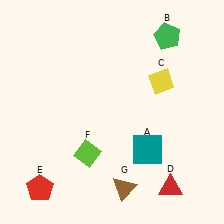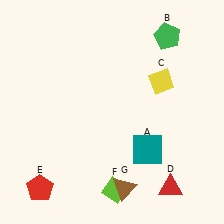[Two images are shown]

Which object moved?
The lime diamond (F) moved down.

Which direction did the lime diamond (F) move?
The lime diamond (F) moved down.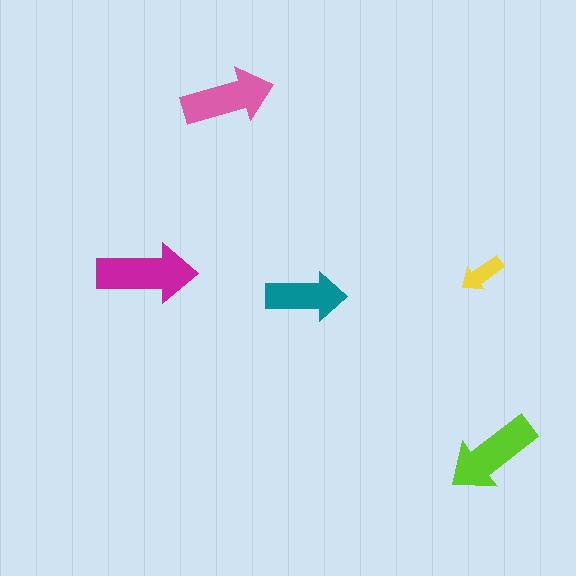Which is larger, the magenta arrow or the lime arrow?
The magenta one.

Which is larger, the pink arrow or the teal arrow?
The pink one.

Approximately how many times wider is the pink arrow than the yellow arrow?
About 2 times wider.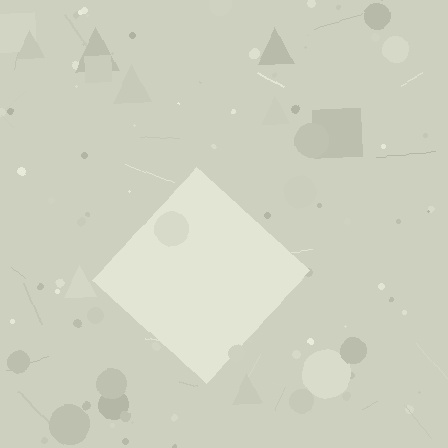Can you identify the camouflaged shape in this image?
The camouflaged shape is a diamond.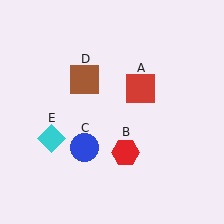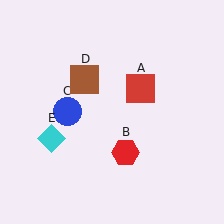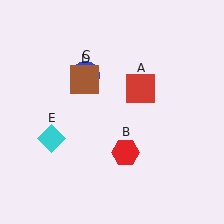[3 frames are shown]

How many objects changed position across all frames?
1 object changed position: blue circle (object C).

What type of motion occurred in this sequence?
The blue circle (object C) rotated clockwise around the center of the scene.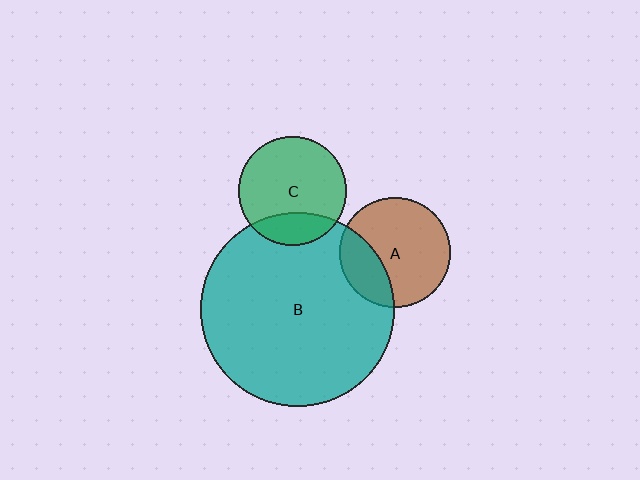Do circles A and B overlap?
Yes.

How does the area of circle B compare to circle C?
Approximately 3.2 times.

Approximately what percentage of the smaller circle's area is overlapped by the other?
Approximately 30%.